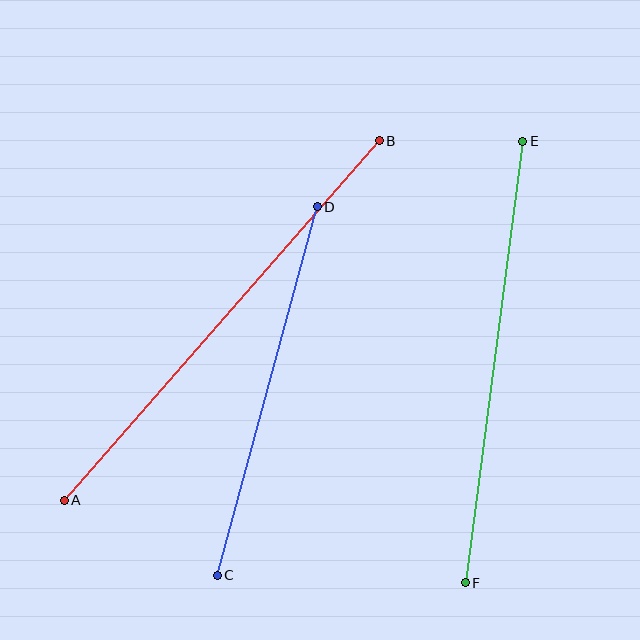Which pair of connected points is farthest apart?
Points A and B are farthest apart.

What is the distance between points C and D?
The distance is approximately 382 pixels.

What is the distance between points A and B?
The distance is approximately 478 pixels.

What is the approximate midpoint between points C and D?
The midpoint is at approximately (267, 391) pixels.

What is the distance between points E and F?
The distance is approximately 445 pixels.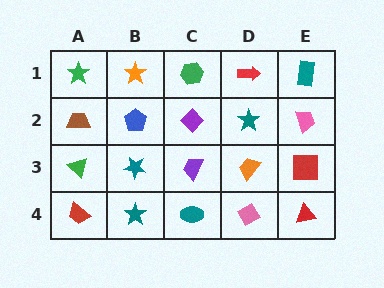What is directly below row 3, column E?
A red triangle.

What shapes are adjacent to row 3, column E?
A pink trapezoid (row 2, column E), a red triangle (row 4, column E), an orange trapezoid (row 3, column D).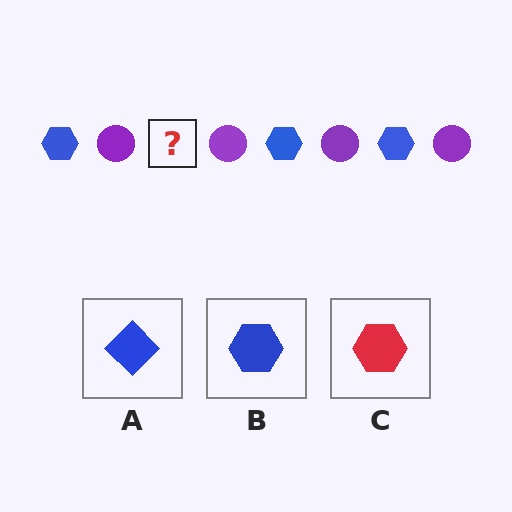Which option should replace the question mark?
Option B.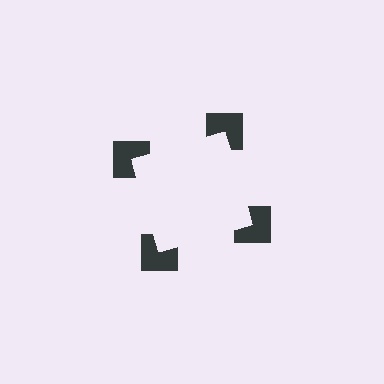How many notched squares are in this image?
There are 4 — one at each vertex of the illusory square.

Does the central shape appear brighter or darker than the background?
It typically appears slightly brighter than the background, even though no actual brightness change is drawn.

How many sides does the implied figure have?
4 sides.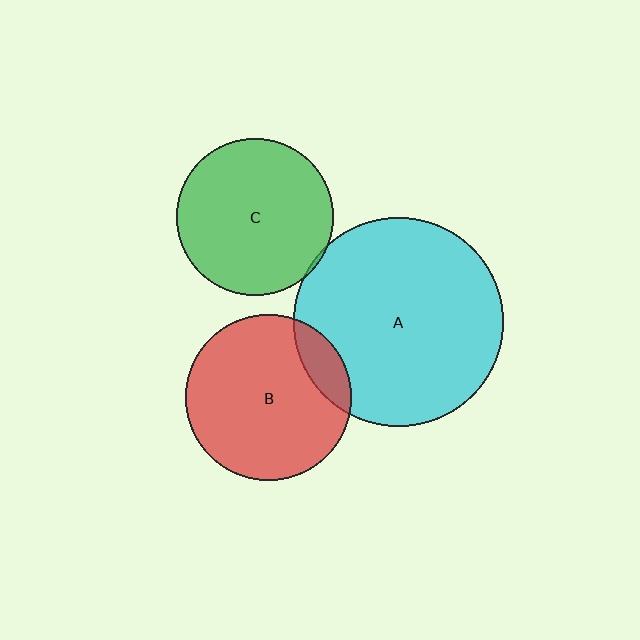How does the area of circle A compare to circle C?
Approximately 1.8 times.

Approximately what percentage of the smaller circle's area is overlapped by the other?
Approximately 15%.